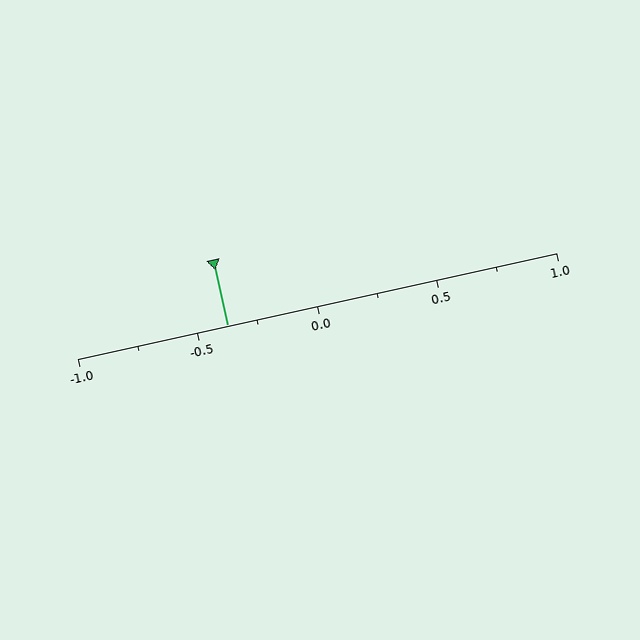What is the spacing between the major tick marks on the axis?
The major ticks are spaced 0.5 apart.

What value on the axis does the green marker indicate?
The marker indicates approximately -0.38.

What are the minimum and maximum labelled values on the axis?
The axis runs from -1.0 to 1.0.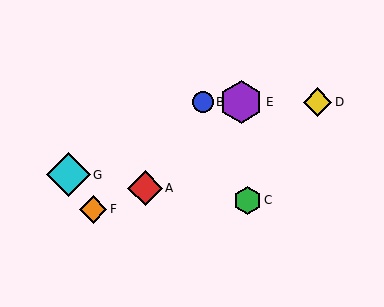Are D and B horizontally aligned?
Yes, both are at y≈102.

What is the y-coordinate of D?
Object D is at y≈102.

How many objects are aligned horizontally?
3 objects (B, D, E) are aligned horizontally.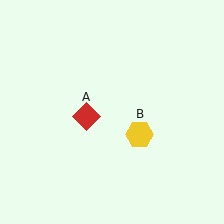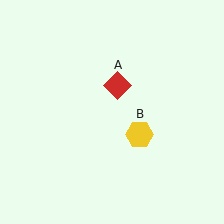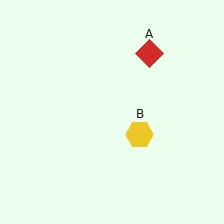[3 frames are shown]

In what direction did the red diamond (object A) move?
The red diamond (object A) moved up and to the right.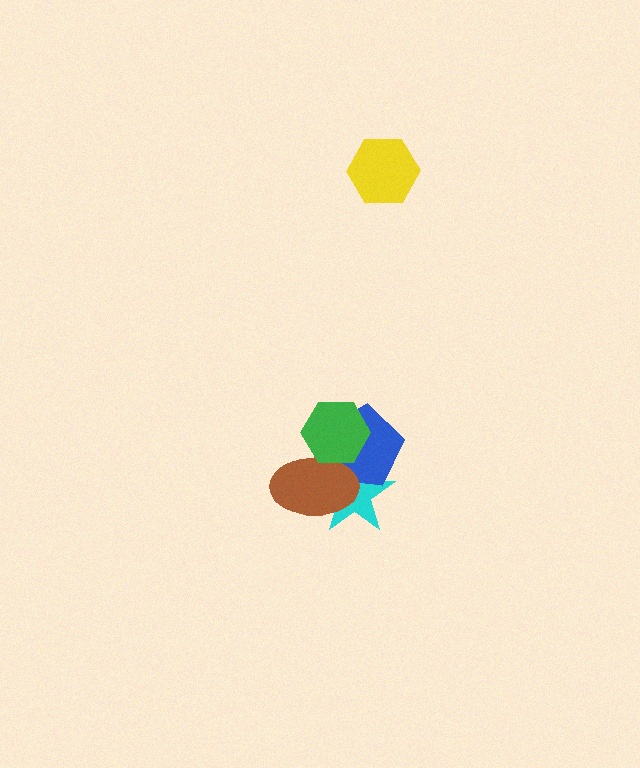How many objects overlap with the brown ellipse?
3 objects overlap with the brown ellipse.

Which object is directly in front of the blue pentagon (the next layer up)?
The brown ellipse is directly in front of the blue pentagon.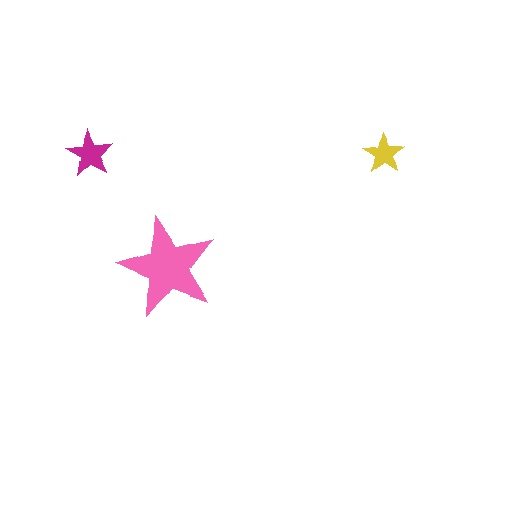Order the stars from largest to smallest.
the pink one, the magenta one, the yellow one.